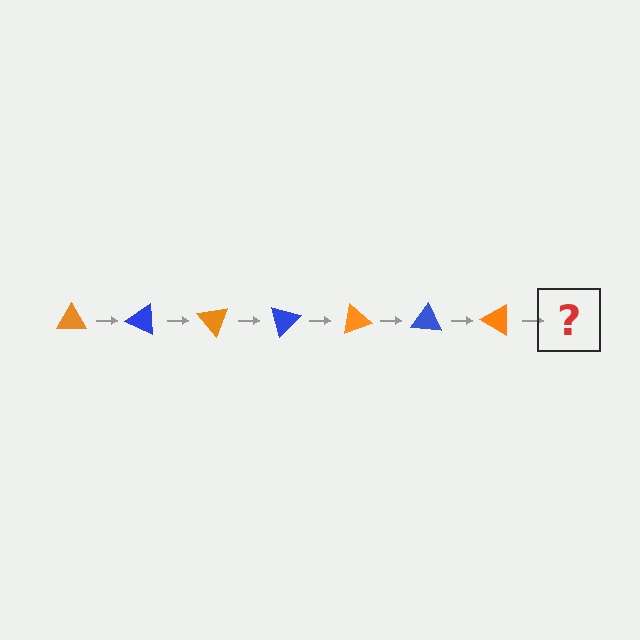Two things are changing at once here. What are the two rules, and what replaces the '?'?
The two rules are that it rotates 25 degrees each step and the color cycles through orange and blue. The '?' should be a blue triangle, rotated 175 degrees from the start.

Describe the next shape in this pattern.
It should be a blue triangle, rotated 175 degrees from the start.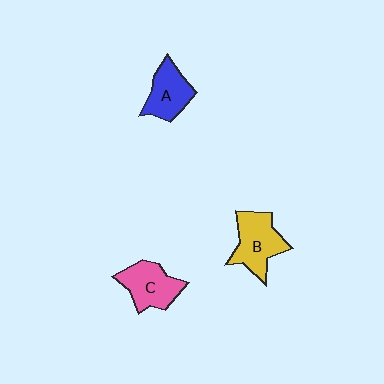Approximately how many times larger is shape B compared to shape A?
Approximately 1.2 times.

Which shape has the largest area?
Shape B (yellow).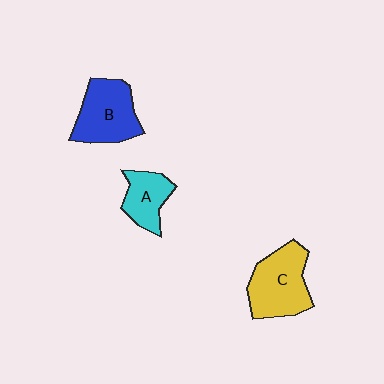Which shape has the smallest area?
Shape A (cyan).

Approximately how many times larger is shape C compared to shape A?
Approximately 1.6 times.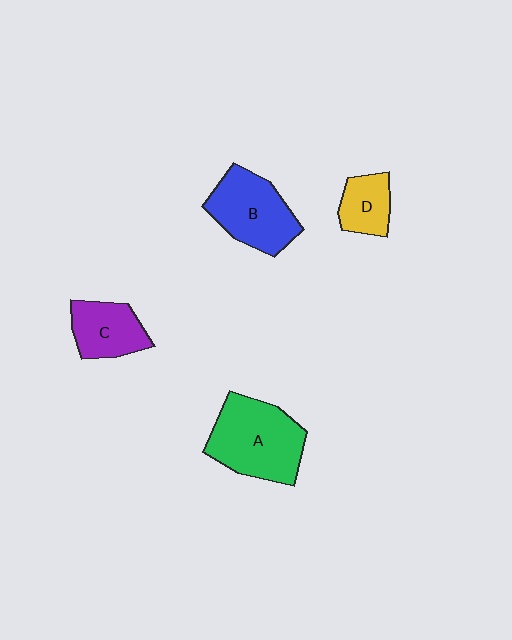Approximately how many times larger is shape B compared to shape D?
Approximately 1.9 times.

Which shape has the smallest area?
Shape D (yellow).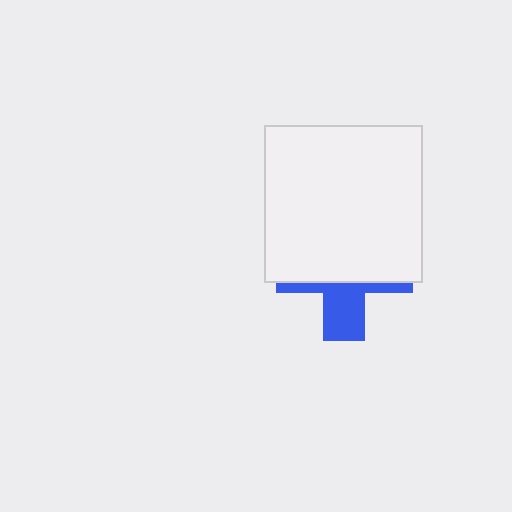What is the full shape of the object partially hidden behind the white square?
The partially hidden object is a blue cross.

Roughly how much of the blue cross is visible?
A small part of it is visible (roughly 35%).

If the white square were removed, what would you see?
You would see the complete blue cross.